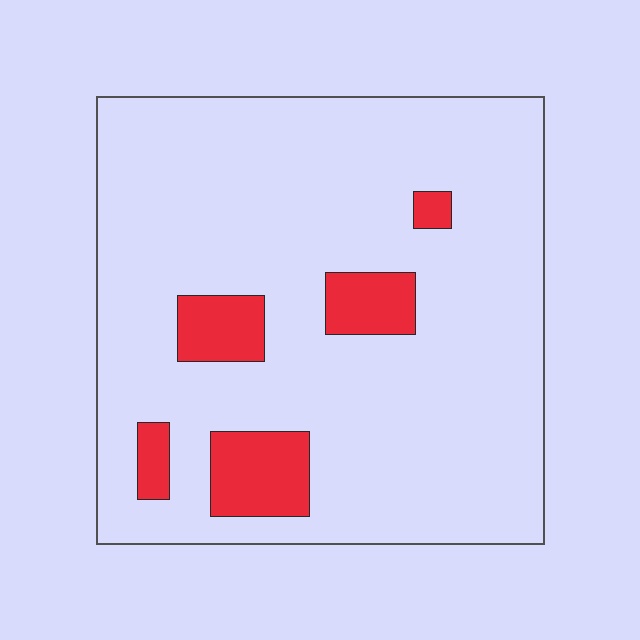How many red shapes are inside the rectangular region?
5.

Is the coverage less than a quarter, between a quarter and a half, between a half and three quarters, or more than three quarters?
Less than a quarter.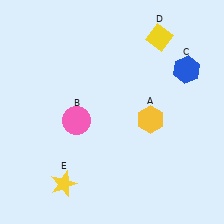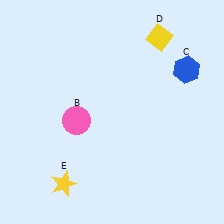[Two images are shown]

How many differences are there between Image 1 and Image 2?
There is 1 difference between the two images.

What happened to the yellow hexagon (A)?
The yellow hexagon (A) was removed in Image 2. It was in the bottom-right area of Image 1.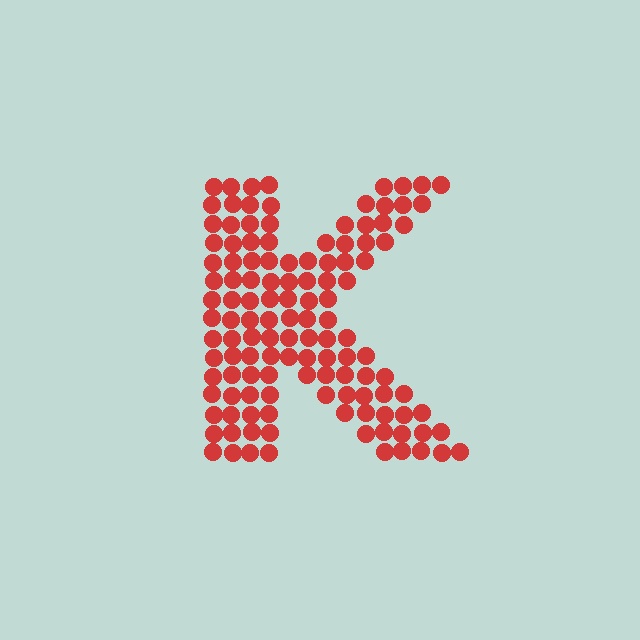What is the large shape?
The large shape is the letter K.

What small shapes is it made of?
It is made of small circles.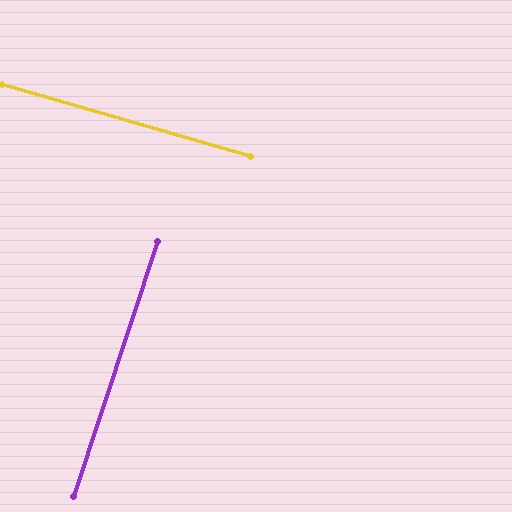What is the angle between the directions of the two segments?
Approximately 88 degrees.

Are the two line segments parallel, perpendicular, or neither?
Perpendicular — they meet at approximately 88°.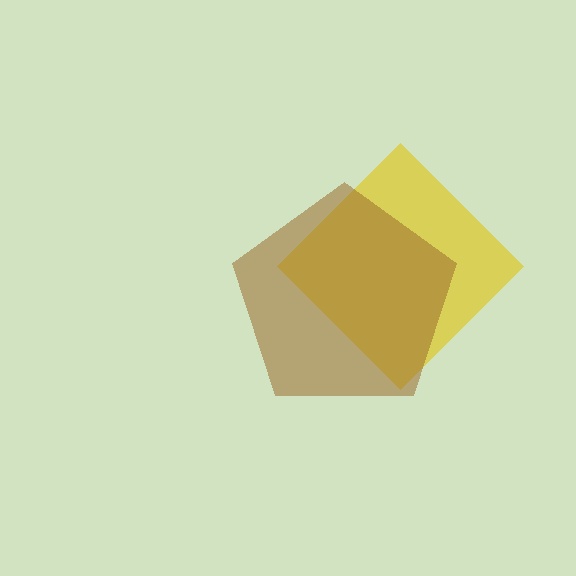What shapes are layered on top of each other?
The layered shapes are: a yellow diamond, a brown pentagon.